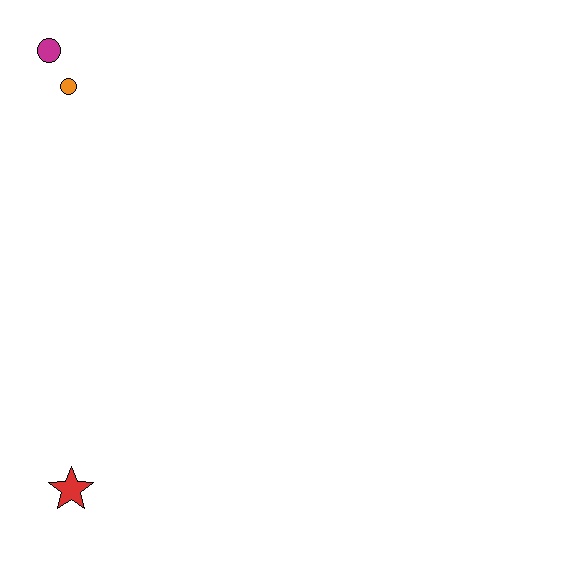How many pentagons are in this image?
There are no pentagons.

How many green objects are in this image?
There are no green objects.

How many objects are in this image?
There are 3 objects.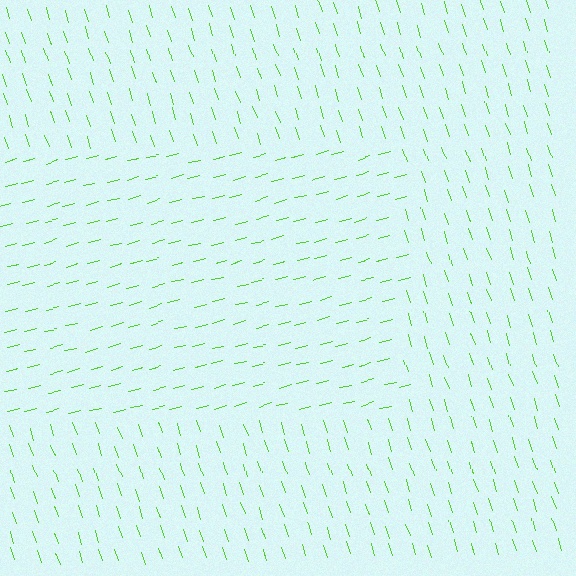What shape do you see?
I see a rectangle.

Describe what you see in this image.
The image is filled with small lime line segments. A rectangle region in the image has lines oriented differently from the surrounding lines, creating a visible texture boundary.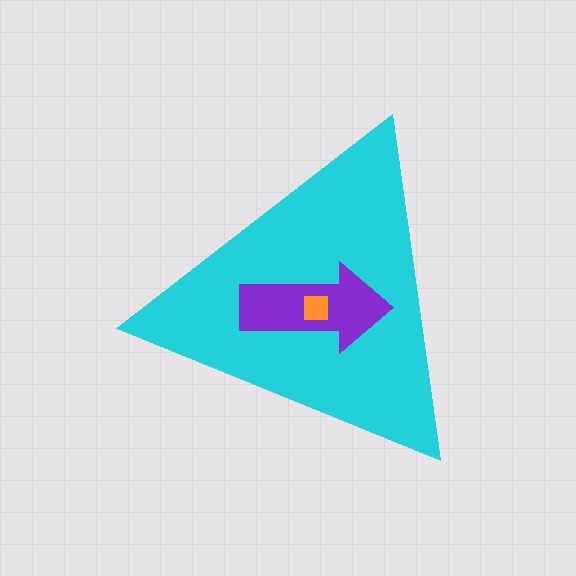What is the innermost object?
The orange square.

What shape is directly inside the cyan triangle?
The purple arrow.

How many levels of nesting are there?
3.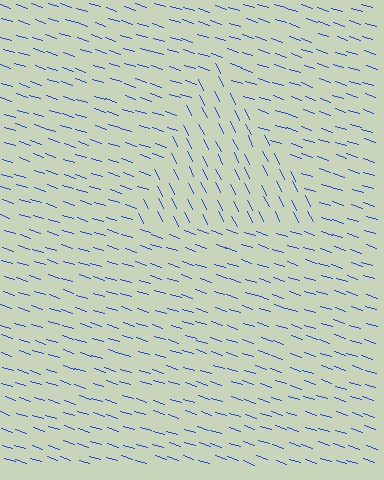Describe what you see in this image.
The image is filled with small blue line segments. A triangle region in the image has lines oriented differently from the surrounding lines, creating a visible texture boundary.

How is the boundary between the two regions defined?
The boundary is defined purely by a change in line orientation (approximately 45 degrees difference). All lines are the same color and thickness.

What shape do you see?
I see a triangle.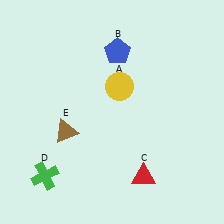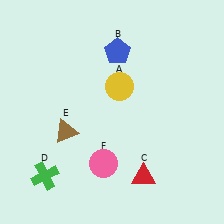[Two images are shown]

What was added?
A pink circle (F) was added in Image 2.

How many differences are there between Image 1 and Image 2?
There is 1 difference between the two images.